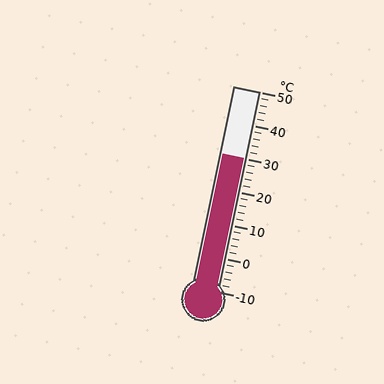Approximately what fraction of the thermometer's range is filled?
The thermometer is filled to approximately 65% of its range.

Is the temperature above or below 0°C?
The temperature is above 0°C.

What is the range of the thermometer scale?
The thermometer scale ranges from -10°C to 50°C.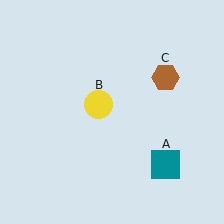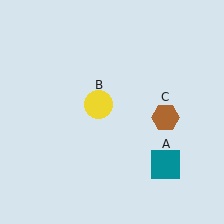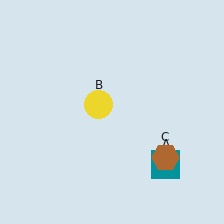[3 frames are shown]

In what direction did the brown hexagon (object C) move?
The brown hexagon (object C) moved down.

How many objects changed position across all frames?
1 object changed position: brown hexagon (object C).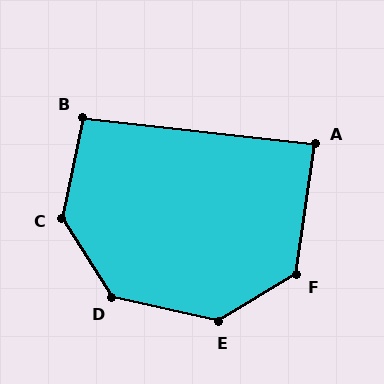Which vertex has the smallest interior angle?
A, at approximately 88 degrees.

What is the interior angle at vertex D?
Approximately 135 degrees (obtuse).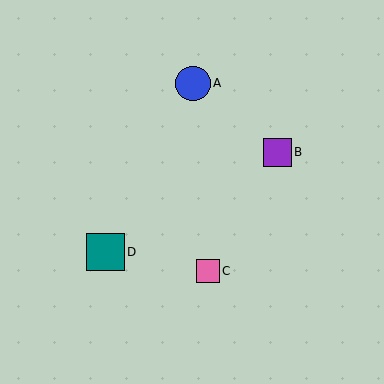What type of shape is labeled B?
Shape B is a purple square.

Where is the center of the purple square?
The center of the purple square is at (277, 152).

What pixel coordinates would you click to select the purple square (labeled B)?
Click at (277, 152) to select the purple square B.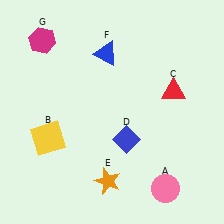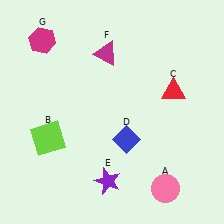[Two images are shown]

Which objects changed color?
B changed from yellow to lime. E changed from orange to purple. F changed from blue to magenta.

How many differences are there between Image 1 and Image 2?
There are 3 differences between the two images.